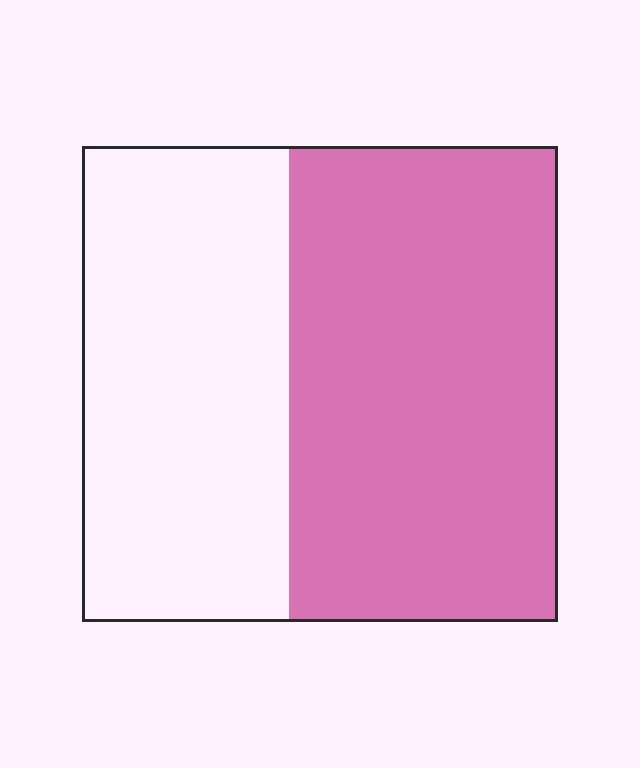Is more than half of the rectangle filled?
Yes.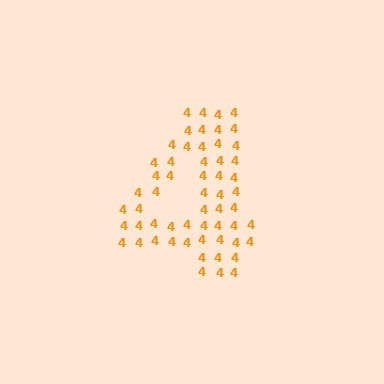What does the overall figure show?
The overall figure shows the digit 4.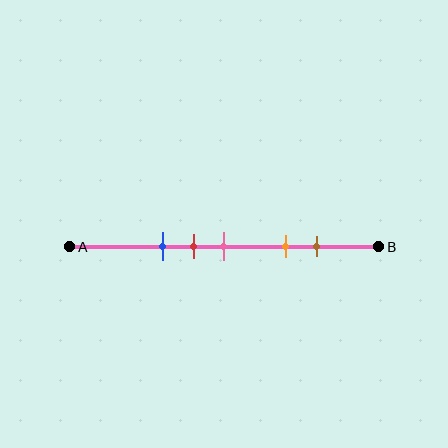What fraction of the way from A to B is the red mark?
The red mark is approximately 40% (0.4) of the way from A to B.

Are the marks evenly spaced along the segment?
No, the marks are not evenly spaced.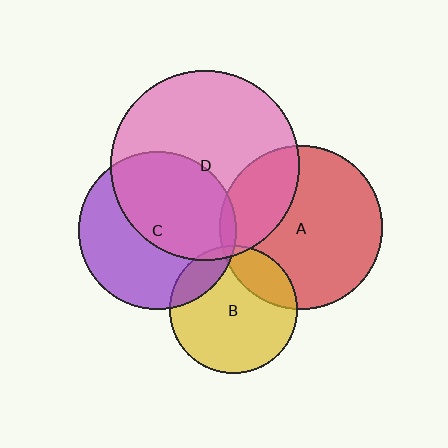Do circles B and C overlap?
Yes.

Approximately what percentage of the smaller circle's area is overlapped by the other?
Approximately 15%.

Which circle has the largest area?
Circle D (pink).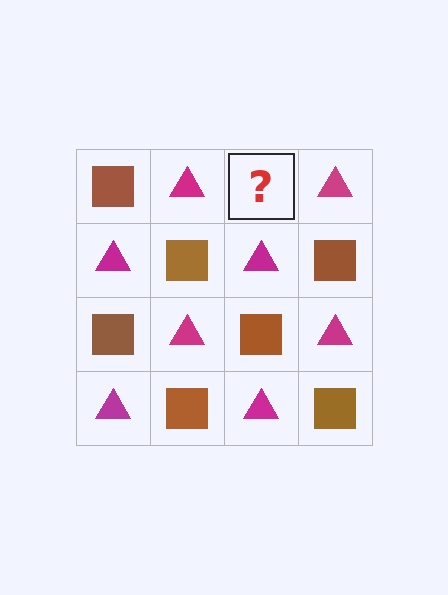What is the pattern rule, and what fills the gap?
The rule is that it alternates brown square and magenta triangle in a checkerboard pattern. The gap should be filled with a brown square.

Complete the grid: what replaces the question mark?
The question mark should be replaced with a brown square.